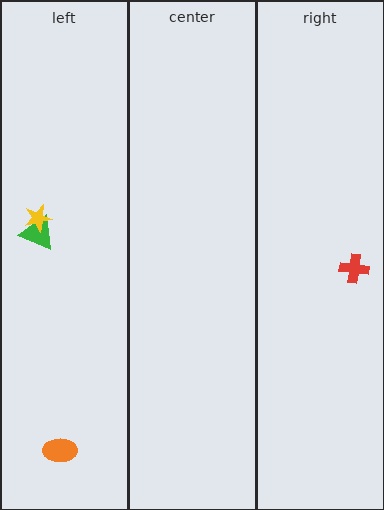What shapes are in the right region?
The red cross.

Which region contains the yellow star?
The left region.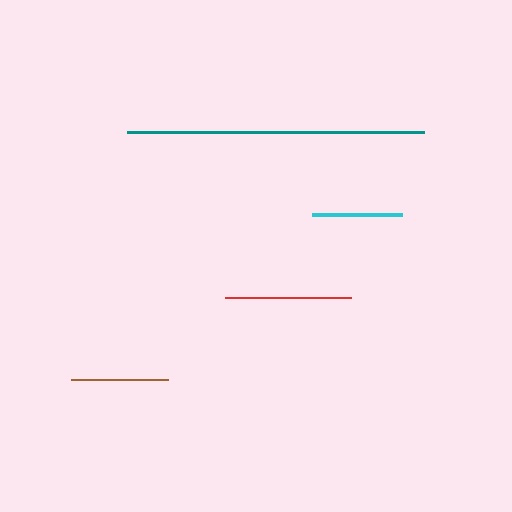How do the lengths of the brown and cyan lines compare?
The brown and cyan lines are approximately the same length.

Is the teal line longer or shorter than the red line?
The teal line is longer than the red line.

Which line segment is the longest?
The teal line is the longest at approximately 297 pixels.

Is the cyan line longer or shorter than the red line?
The red line is longer than the cyan line.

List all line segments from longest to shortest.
From longest to shortest: teal, red, brown, cyan.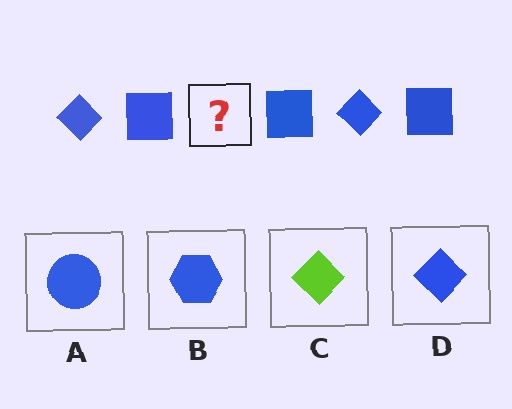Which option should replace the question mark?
Option D.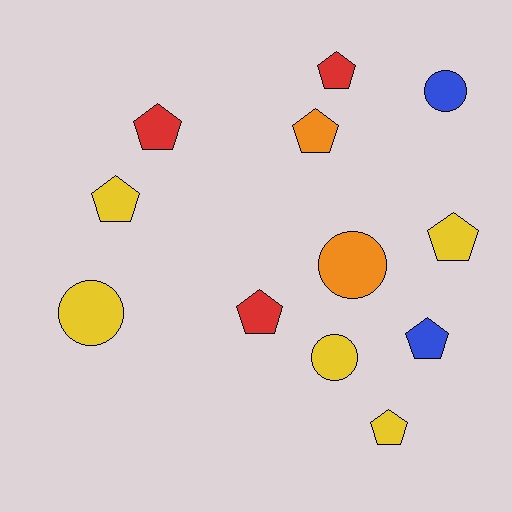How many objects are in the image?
There are 12 objects.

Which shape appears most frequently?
Pentagon, with 8 objects.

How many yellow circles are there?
There are 2 yellow circles.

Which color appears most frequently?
Yellow, with 5 objects.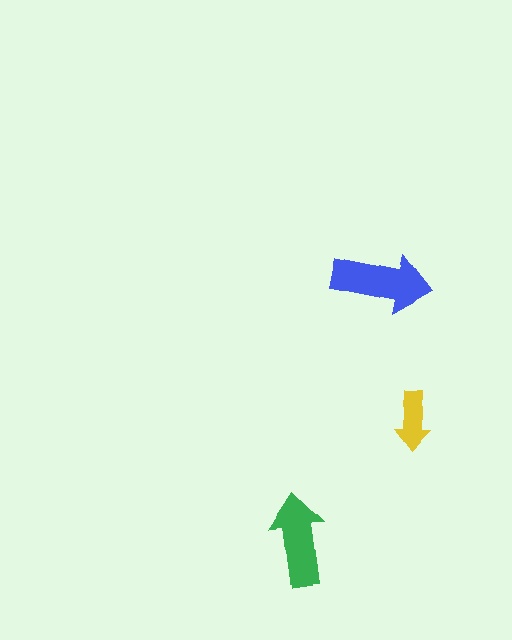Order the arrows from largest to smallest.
the blue one, the green one, the yellow one.